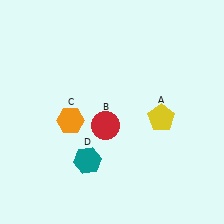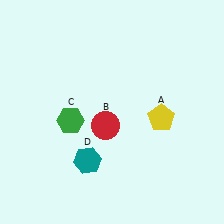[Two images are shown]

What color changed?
The hexagon (C) changed from orange in Image 1 to green in Image 2.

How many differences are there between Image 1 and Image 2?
There is 1 difference between the two images.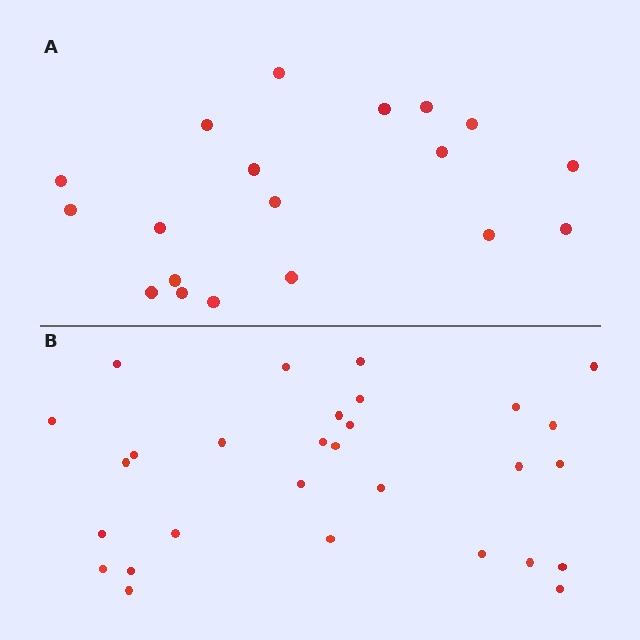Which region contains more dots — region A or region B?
Region B (the bottom region) has more dots.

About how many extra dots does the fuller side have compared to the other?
Region B has roughly 10 or so more dots than region A.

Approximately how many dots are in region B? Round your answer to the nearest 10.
About 30 dots. (The exact count is 29, which rounds to 30.)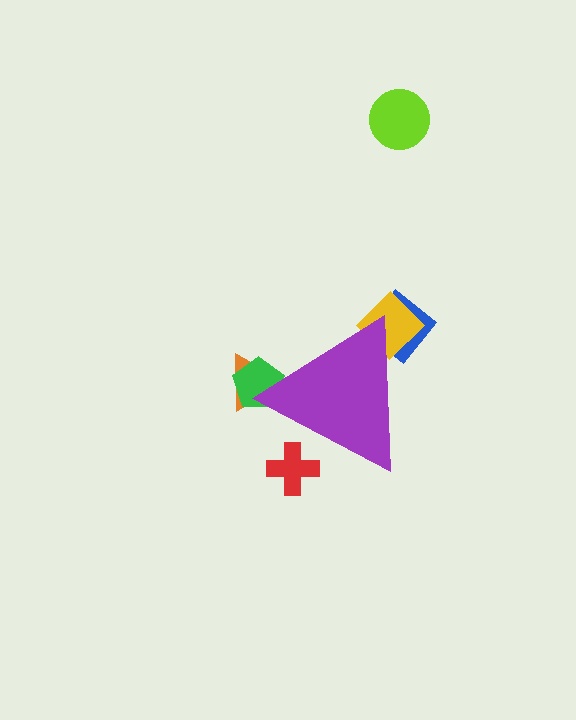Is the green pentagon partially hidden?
Yes, the green pentagon is partially hidden behind the purple triangle.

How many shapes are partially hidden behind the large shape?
5 shapes are partially hidden.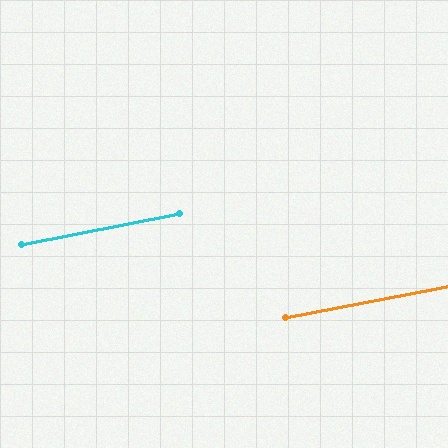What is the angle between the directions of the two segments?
Approximately 0 degrees.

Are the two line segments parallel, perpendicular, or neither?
Parallel — their directions differ by only 0.1°.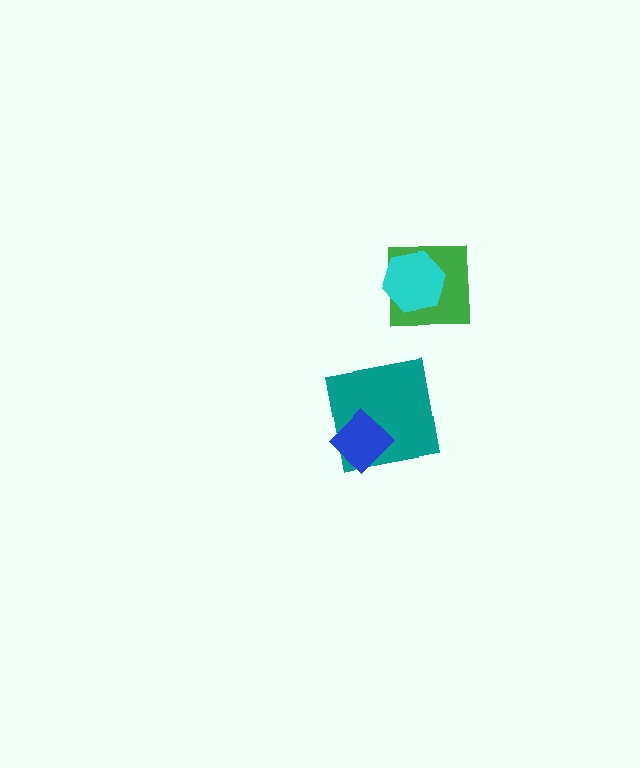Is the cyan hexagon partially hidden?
No, no other shape covers it.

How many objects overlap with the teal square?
1 object overlaps with the teal square.